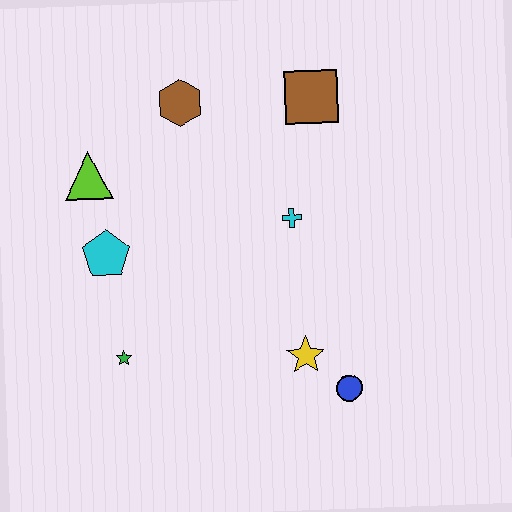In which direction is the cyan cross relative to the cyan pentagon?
The cyan cross is to the right of the cyan pentagon.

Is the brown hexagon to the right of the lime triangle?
Yes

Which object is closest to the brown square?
The cyan cross is closest to the brown square.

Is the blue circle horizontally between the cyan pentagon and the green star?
No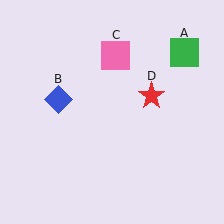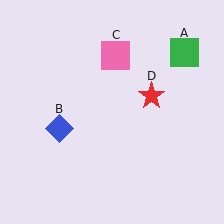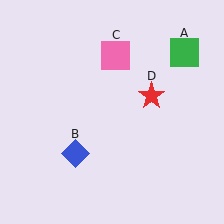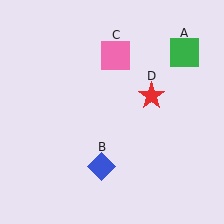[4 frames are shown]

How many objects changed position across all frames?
1 object changed position: blue diamond (object B).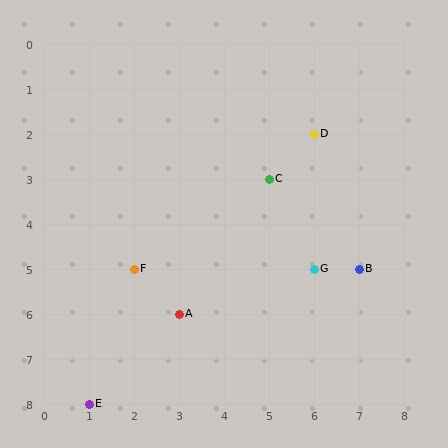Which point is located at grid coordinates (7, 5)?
Point B is at (7, 5).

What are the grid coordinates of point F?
Point F is at grid coordinates (2, 5).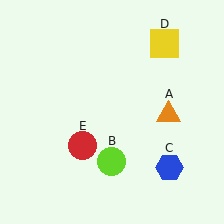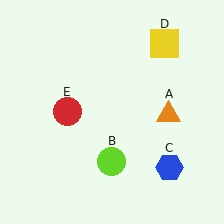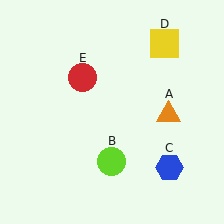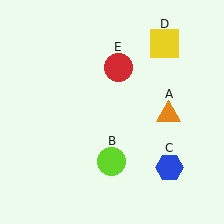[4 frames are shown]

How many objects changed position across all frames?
1 object changed position: red circle (object E).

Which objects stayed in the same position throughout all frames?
Orange triangle (object A) and lime circle (object B) and blue hexagon (object C) and yellow square (object D) remained stationary.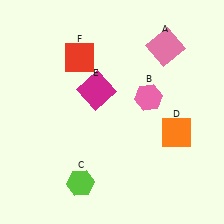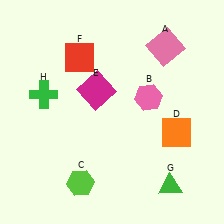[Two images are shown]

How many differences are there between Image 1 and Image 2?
There are 2 differences between the two images.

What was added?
A green triangle (G), a green cross (H) were added in Image 2.